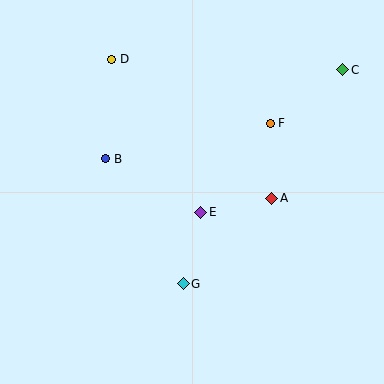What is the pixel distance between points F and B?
The distance between F and B is 169 pixels.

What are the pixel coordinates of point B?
Point B is at (105, 159).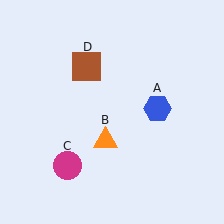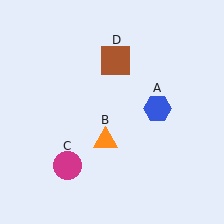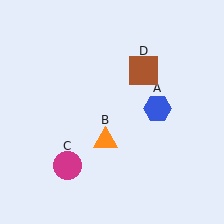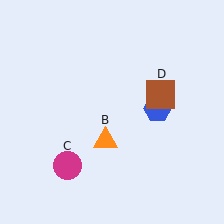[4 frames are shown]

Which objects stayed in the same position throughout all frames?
Blue hexagon (object A) and orange triangle (object B) and magenta circle (object C) remained stationary.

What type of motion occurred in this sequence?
The brown square (object D) rotated clockwise around the center of the scene.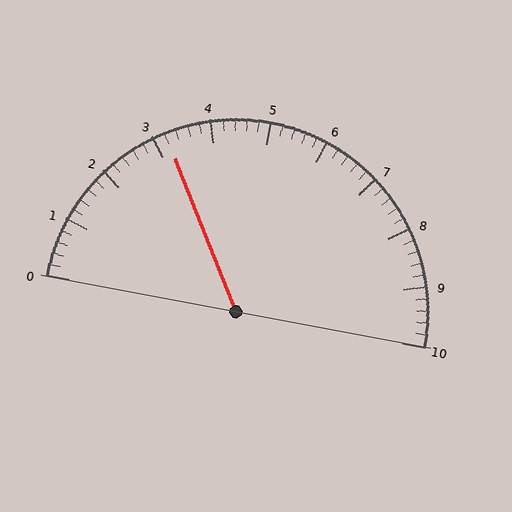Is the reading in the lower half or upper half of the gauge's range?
The reading is in the lower half of the range (0 to 10).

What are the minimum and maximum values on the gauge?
The gauge ranges from 0 to 10.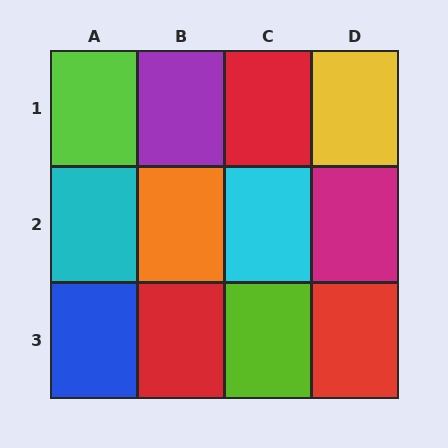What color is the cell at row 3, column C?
Lime.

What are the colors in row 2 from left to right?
Cyan, orange, cyan, magenta.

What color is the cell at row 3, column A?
Blue.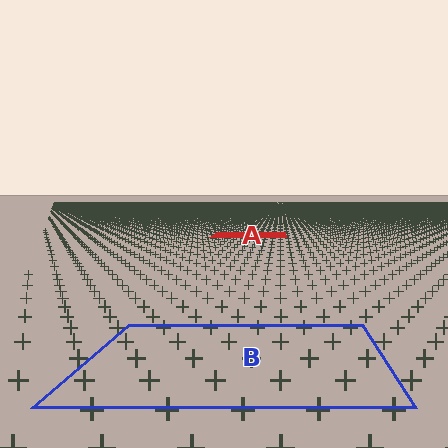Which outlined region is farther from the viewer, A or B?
Region A is farther from the viewer — the texture elements inside it appear smaller and more densely packed.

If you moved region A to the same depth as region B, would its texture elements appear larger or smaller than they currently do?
They would appear larger. At a closer depth, the same texture elements are projected at a bigger on-screen size.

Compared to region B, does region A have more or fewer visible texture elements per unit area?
Region A has more texture elements per unit area — they are packed more densely because it is farther away.